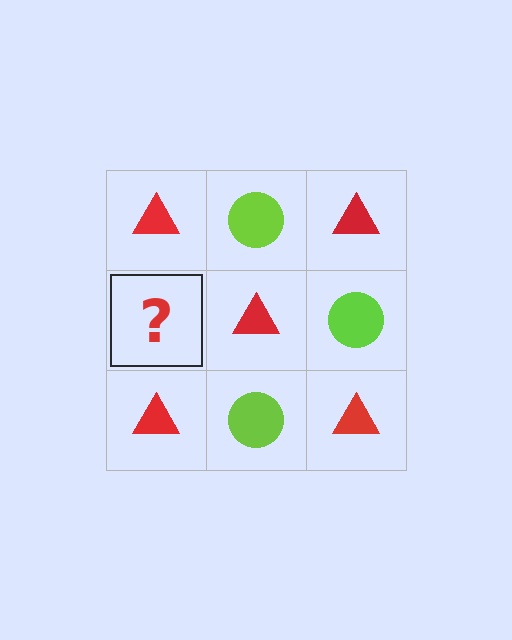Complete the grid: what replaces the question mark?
The question mark should be replaced with a lime circle.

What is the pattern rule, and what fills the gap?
The rule is that it alternates red triangle and lime circle in a checkerboard pattern. The gap should be filled with a lime circle.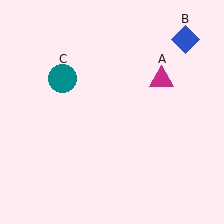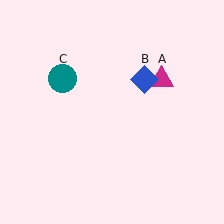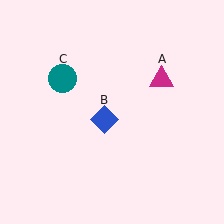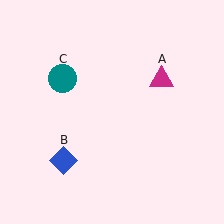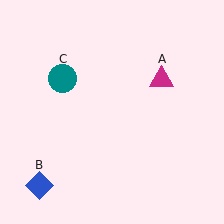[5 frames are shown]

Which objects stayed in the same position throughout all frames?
Magenta triangle (object A) and teal circle (object C) remained stationary.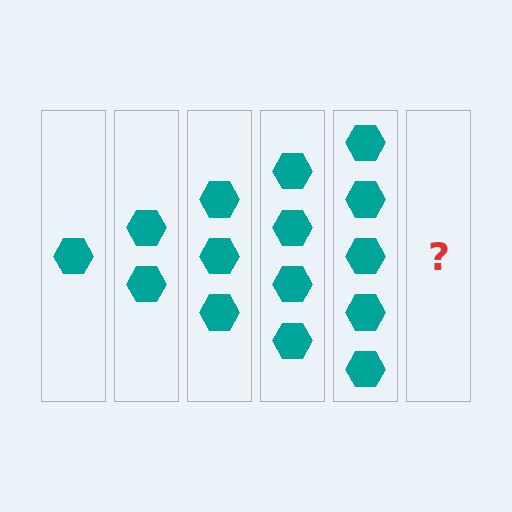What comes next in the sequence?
The next element should be 6 hexagons.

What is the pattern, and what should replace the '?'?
The pattern is that each step adds one more hexagon. The '?' should be 6 hexagons.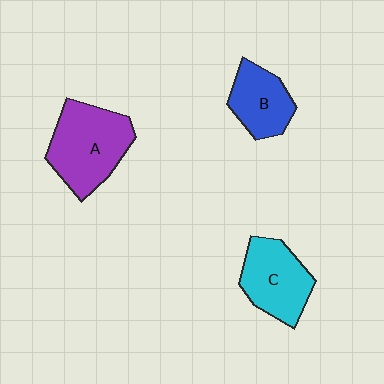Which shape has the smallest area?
Shape B (blue).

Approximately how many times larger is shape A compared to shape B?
Approximately 1.6 times.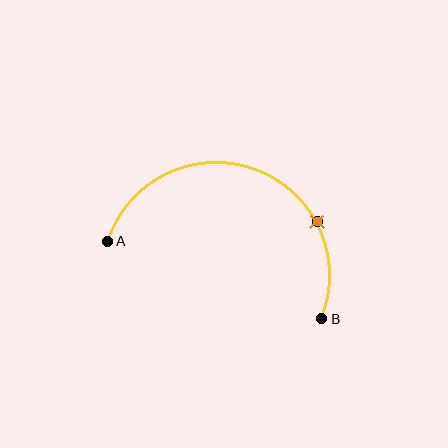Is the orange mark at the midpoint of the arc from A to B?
No. The orange mark lies on the arc but is closer to endpoint B. The arc midpoint would be at the point on the curve equidistant along the arc from both A and B.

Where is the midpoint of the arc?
The arc midpoint is the point on the curve farthest from the straight line joining A and B. It sits above that line.